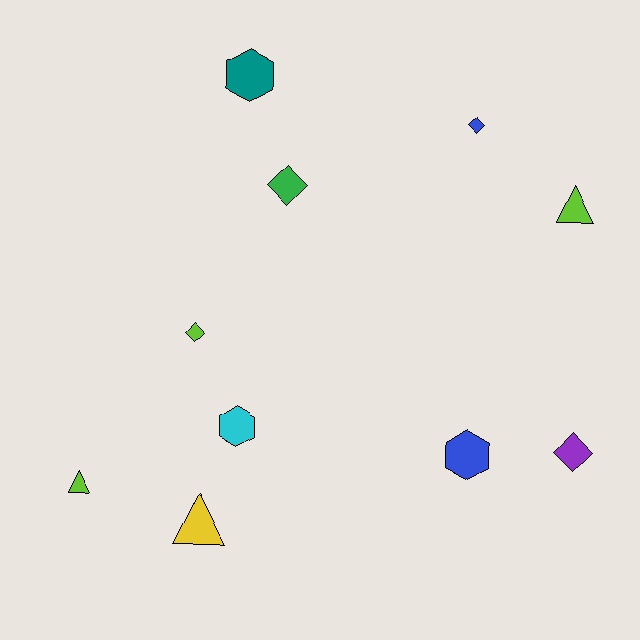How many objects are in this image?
There are 10 objects.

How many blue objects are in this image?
There are 2 blue objects.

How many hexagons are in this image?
There are 3 hexagons.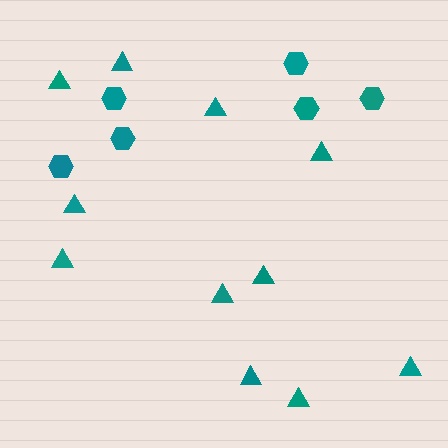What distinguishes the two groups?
There are 2 groups: one group of hexagons (6) and one group of triangles (11).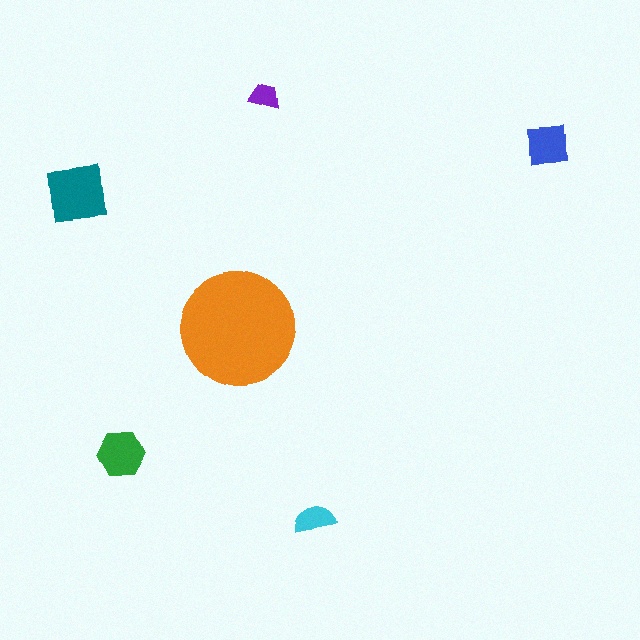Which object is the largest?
The orange circle.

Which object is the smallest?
The purple trapezoid.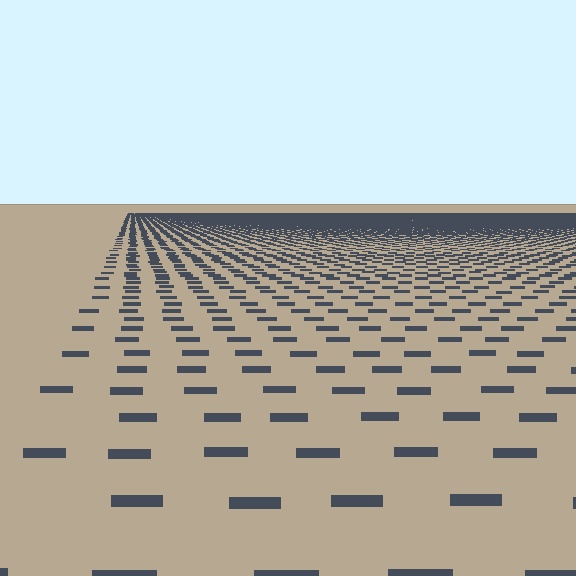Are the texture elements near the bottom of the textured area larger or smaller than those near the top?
Larger. Near the bottom, elements are closer to the viewer and appear at a bigger on-screen size.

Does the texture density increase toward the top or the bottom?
Density increases toward the top.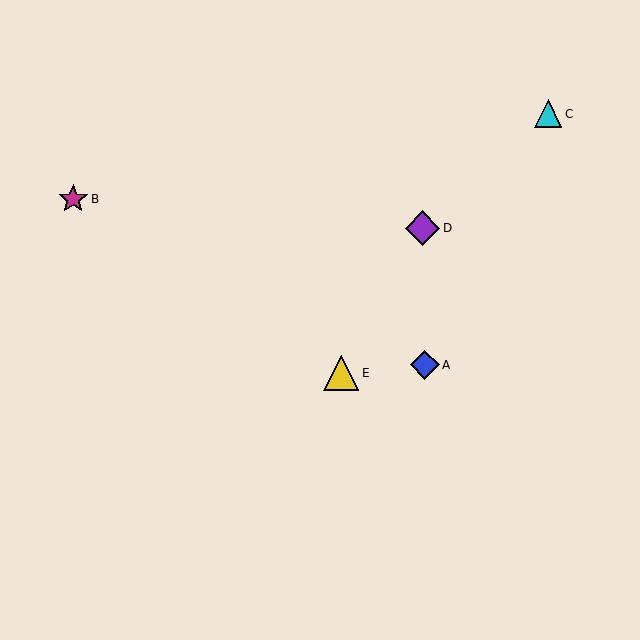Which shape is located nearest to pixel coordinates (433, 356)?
The blue diamond (labeled A) at (425, 365) is nearest to that location.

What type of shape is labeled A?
Shape A is a blue diamond.